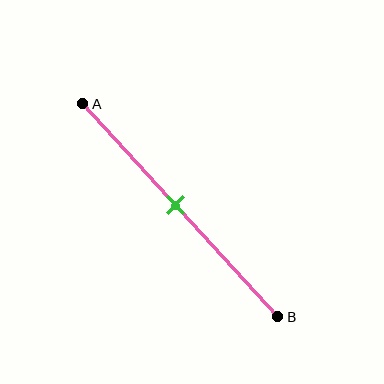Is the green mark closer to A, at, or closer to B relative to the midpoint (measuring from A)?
The green mark is approximately at the midpoint of segment AB.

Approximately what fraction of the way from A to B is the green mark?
The green mark is approximately 50% of the way from A to B.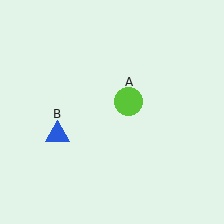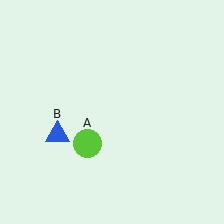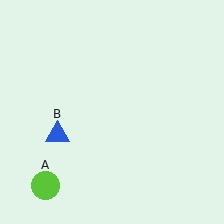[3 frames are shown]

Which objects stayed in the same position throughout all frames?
Blue triangle (object B) remained stationary.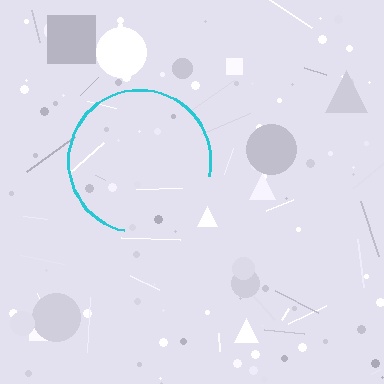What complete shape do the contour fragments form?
The contour fragments form a circle.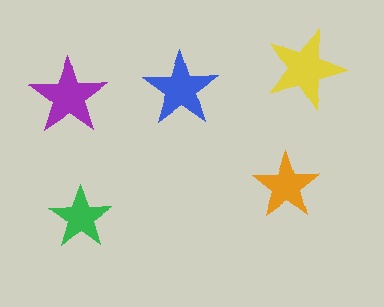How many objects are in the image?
There are 5 objects in the image.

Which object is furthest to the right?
The yellow star is rightmost.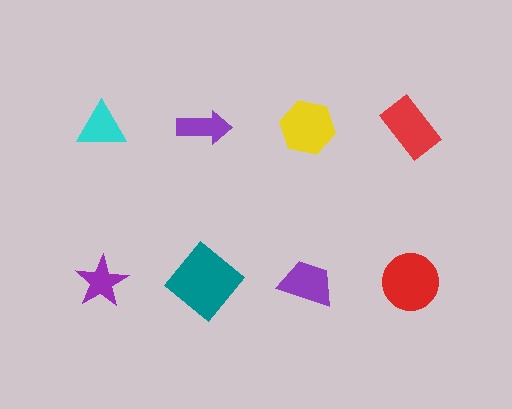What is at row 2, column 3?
A purple trapezoid.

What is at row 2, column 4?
A red circle.